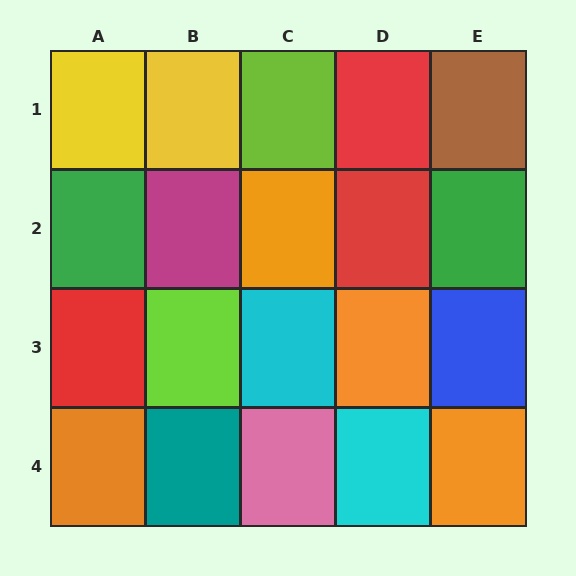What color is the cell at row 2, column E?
Green.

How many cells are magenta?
1 cell is magenta.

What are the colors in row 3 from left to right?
Red, lime, cyan, orange, blue.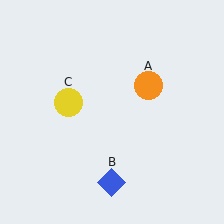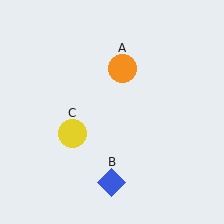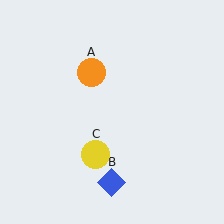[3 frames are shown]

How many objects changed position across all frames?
2 objects changed position: orange circle (object A), yellow circle (object C).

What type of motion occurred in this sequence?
The orange circle (object A), yellow circle (object C) rotated counterclockwise around the center of the scene.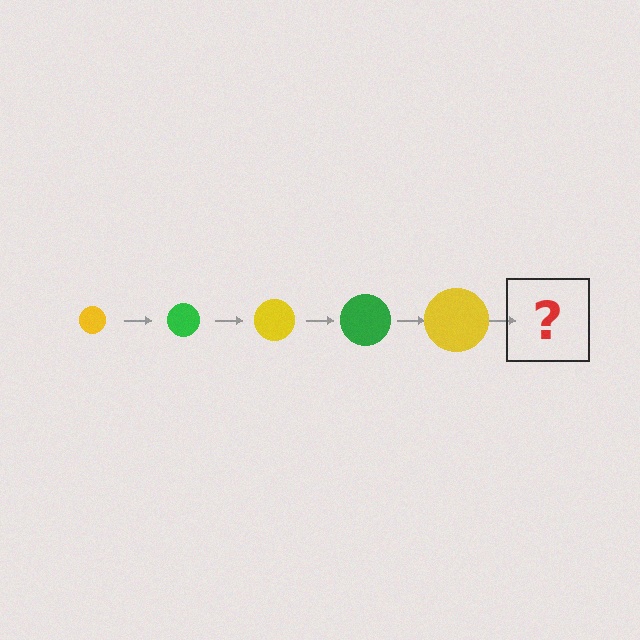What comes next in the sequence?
The next element should be a green circle, larger than the previous one.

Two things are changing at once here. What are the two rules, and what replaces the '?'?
The two rules are that the circle grows larger each step and the color cycles through yellow and green. The '?' should be a green circle, larger than the previous one.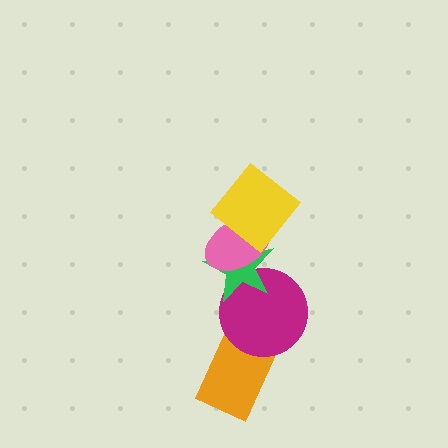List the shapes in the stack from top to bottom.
From top to bottom: the yellow diamond, the pink ellipse, the green star, the magenta circle, the orange rectangle.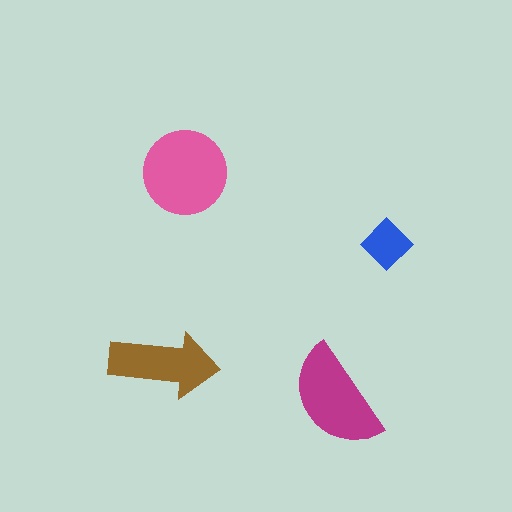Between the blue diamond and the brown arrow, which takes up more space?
The brown arrow.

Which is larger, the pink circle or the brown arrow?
The pink circle.